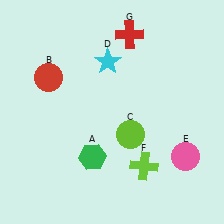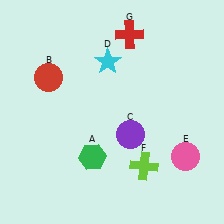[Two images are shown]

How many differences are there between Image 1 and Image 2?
There is 1 difference between the two images.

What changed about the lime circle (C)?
In Image 1, C is lime. In Image 2, it changed to purple.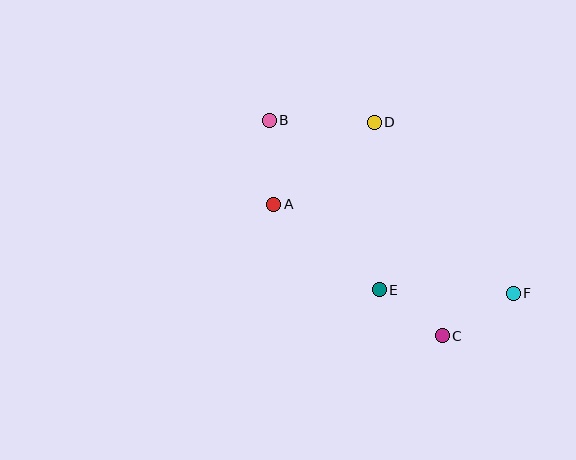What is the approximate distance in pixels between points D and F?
The distance between D and F is approximately 221 pixels.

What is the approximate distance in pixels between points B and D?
The distance between B and D is approximately 105 pixels.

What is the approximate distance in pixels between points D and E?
The distance between D and E is approximately 167 pixels.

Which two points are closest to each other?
Points C and E are closest to each other.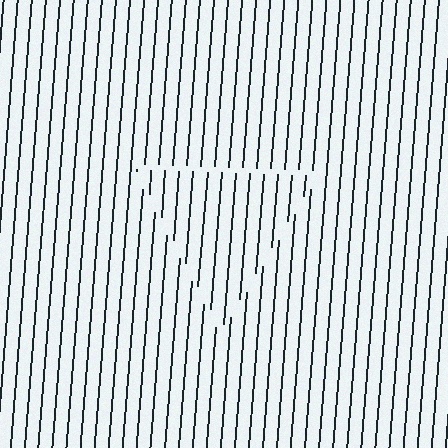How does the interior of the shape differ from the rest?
The interior of the shape contains the same grating, shifted by half a period — the contour is defined by the phase discontinuity where line-ends from the inner and outer gratings abut.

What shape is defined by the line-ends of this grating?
An illusory triangle. The interior of the shape contains the same grating, shifted by half a period — the contour is defined by the phase discontinuity where line-ends from the inner and outer gratings abut.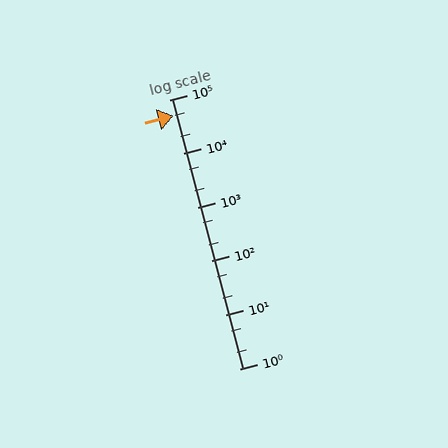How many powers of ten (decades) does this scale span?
The scale spans 5 decades, from 1 to 100000.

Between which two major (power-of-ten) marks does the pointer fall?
The pointer is between 10000 and 100000.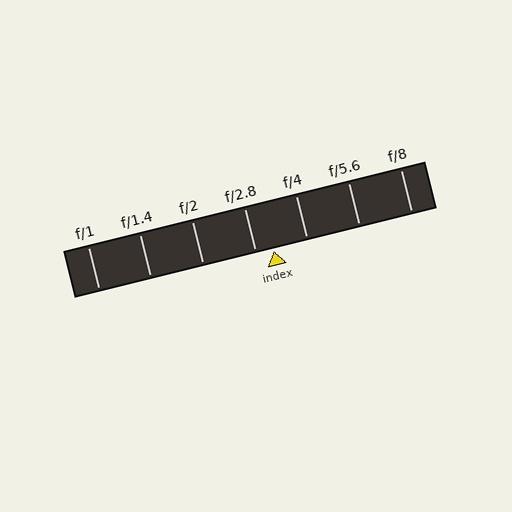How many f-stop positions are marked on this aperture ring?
There are 7 f-stop positions marked.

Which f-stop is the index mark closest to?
The index mark is closest to f/2.8.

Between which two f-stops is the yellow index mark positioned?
The index mark is between f/2.8 and f/4.